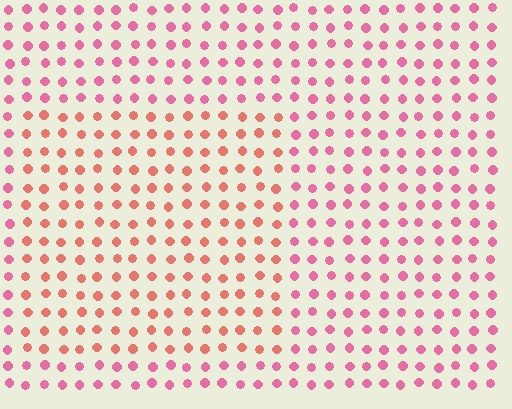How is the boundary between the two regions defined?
The boundary is defined purely by a slight shift in hue (about 32 degrees). Spacing, size, and orientation are identical on both sides.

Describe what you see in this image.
The image is filled with small pink elements in a uniform arrangement. A rectangle-shaped region is visible where the elements are tinted to a slightly different hue, forming a subtle color boundary.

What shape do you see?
I see a rectangle.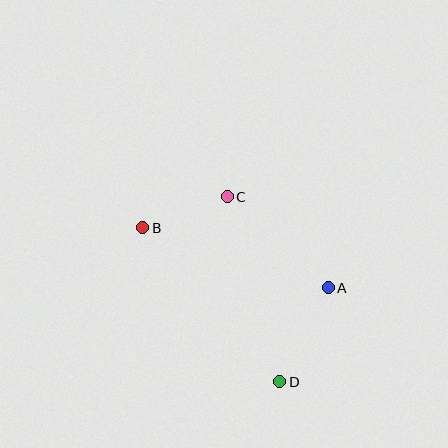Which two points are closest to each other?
Points B and C are closest to each other.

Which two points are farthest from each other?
Points B and D are farthest from each other.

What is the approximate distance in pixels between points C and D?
The distance between C and D is approximately 192 pixels.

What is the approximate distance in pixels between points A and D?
The distance between A and D is approximately 105 pixels.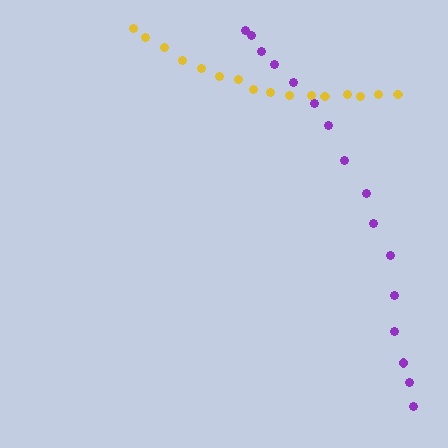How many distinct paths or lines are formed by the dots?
There are 2 distinct paths.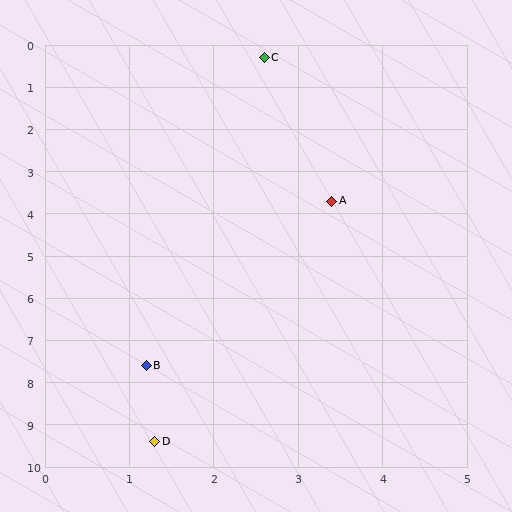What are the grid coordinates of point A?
Point A is at approximately (3.4, 3.7).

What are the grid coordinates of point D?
Point D is at approximately (1.3, 9.4).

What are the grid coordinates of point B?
Point B is at approximately (1.2, 7.6).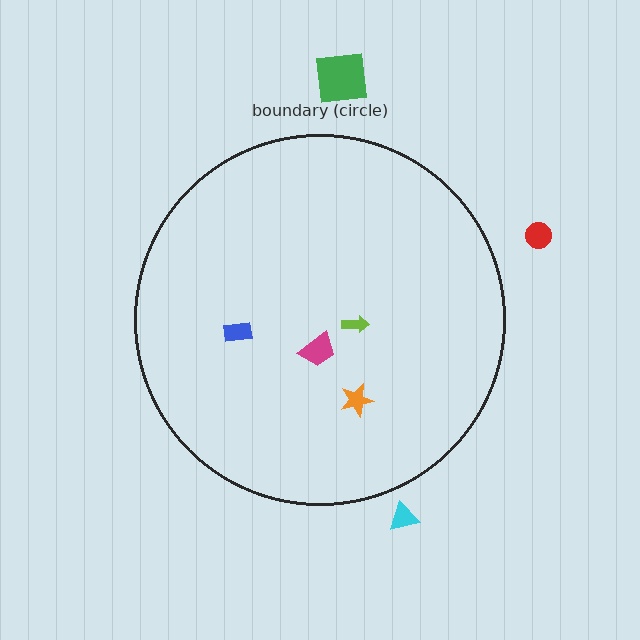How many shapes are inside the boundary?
4 inside, 3 outside.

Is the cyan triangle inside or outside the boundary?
Outside.